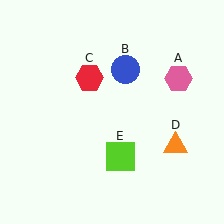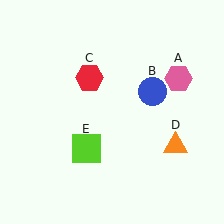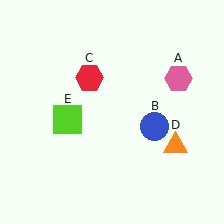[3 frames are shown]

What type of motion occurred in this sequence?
The blue circle (object B), lime square (object E) rotated clockwise around the center of the scene.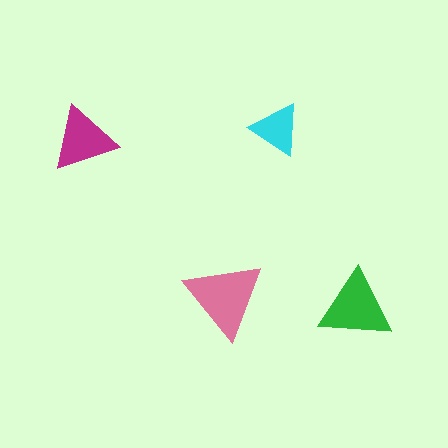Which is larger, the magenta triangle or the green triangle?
The green one.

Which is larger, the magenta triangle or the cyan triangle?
The magenta one.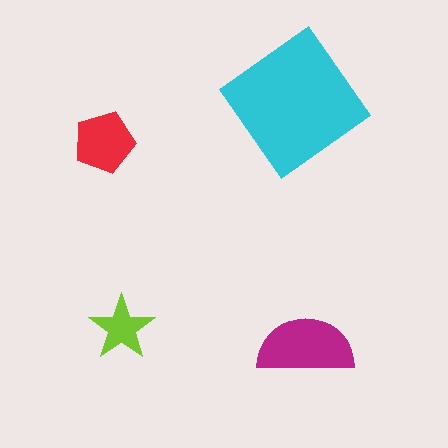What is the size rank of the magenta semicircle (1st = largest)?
2nd.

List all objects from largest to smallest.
The cyan diamond, the magenta semicircle, the red pentagon, the lime star.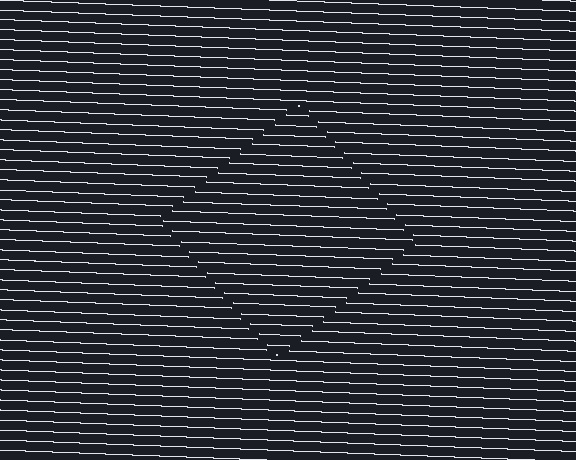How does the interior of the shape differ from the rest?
The interior of the shape contains the same grating, shifted by half a period — the contour is defined by the phase discontinuity where line-ends from the inner and outer gratings abut.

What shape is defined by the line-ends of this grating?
An illusory square. The interior of the shape contains the same grating, shifted by half a period — the contour is defined by the phase discontinuity where line-ends from the inner and outer gratings abut.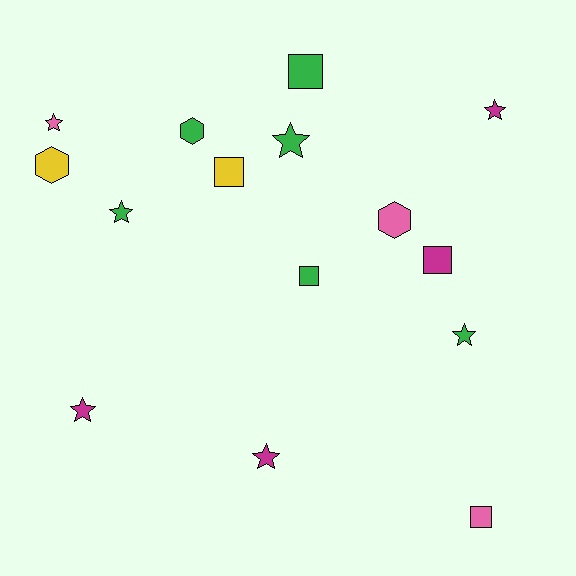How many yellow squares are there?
There is 1 yellow square.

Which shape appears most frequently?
Star, with 7 objects.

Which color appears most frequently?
Green, with 6 objects.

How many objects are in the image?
There are 15 objects.